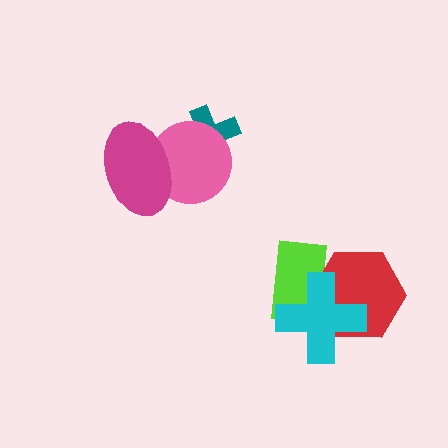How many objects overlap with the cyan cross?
2 objects overlap with the cyan cross.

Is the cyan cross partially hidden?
No, no other shape covers it.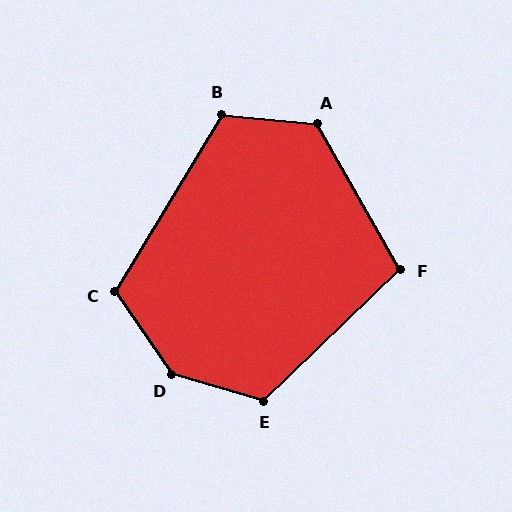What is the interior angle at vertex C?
Approximately 115 degrees (obtuse).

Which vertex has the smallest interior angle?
F, at approximately 104 degrees.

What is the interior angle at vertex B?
Approximately 116 degrees (obtuse).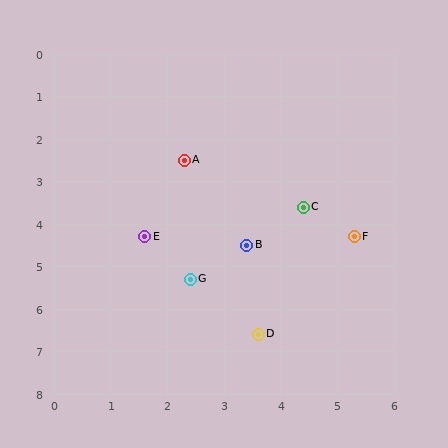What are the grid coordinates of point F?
Point F is at approximately (5.3, 4.3).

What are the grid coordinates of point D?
Point D is at approximately (3.6, 6.6).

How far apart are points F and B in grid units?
Points F and B are about 1.9 grid units apart.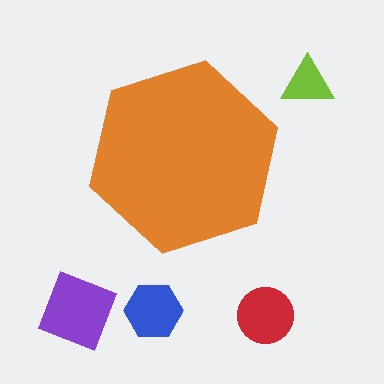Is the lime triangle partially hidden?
No, the lime triangle is fully visible.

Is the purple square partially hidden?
No, the purple square is fully visible.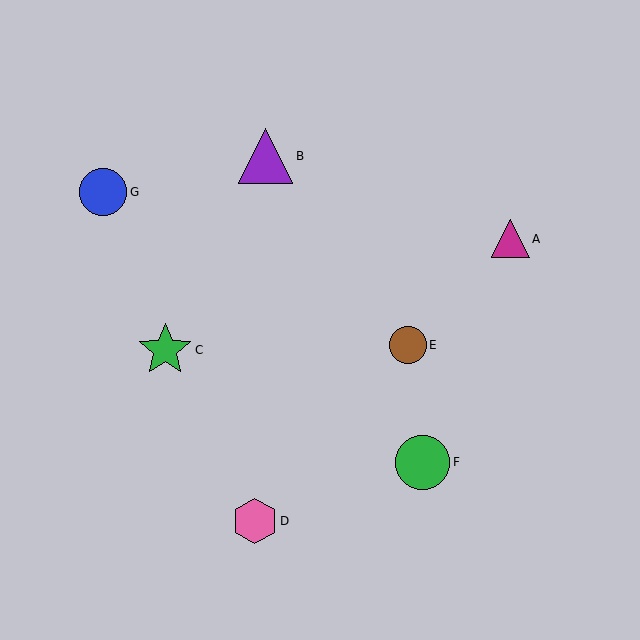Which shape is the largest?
The purple triangle (labeled B) is the largest.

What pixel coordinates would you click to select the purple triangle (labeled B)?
Click at (265, 156) to select the purple triangle B.